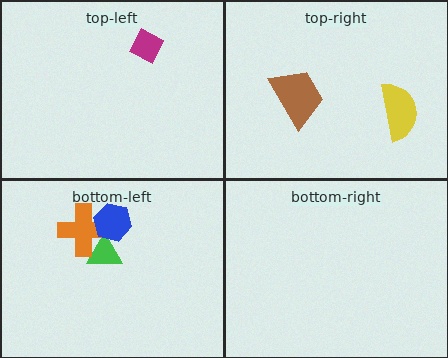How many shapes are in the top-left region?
1.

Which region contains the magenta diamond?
The top-left region.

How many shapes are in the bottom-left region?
3.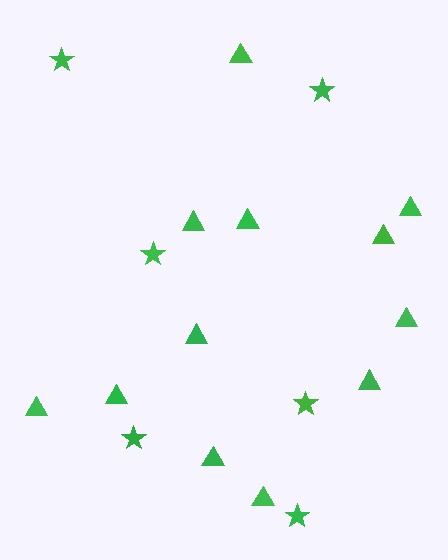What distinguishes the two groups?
There are 2 groups: one group of stars (6) and one group of triangles (12).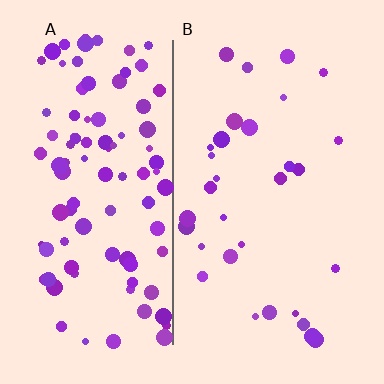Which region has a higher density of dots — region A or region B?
A (the left).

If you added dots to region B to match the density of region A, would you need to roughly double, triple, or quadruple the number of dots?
Approximately triple.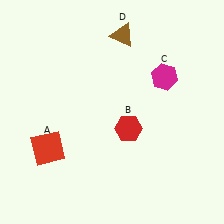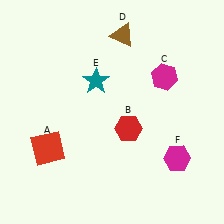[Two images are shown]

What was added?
A teal star (E), a magenta hexagon (F) were added in Image 2.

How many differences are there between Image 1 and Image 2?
There are 2 differences between the two images.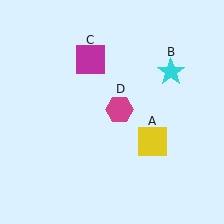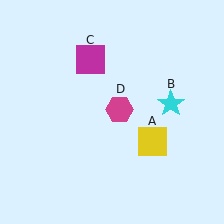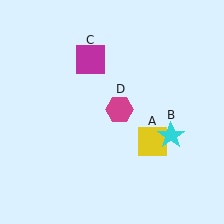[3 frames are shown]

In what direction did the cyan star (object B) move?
The cyan star (object B) moved down.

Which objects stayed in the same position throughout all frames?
Yellow square (object A) and magenta square (object C) and magenta hexagon (object D) remained stationary.